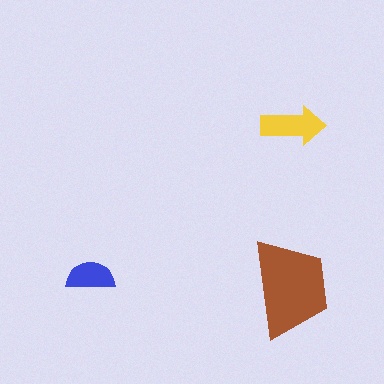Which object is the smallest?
The blue semicircle.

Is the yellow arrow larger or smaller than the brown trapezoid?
Smaller.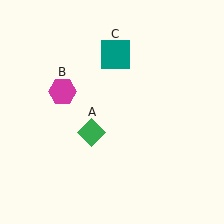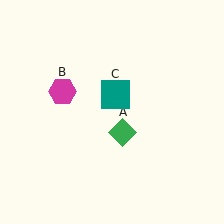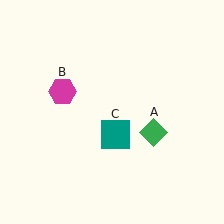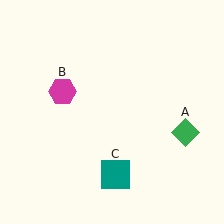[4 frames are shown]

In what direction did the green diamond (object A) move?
The green diamond (object A) moved right.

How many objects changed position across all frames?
2 objects changed position: green diamond (object A), teal square (object C).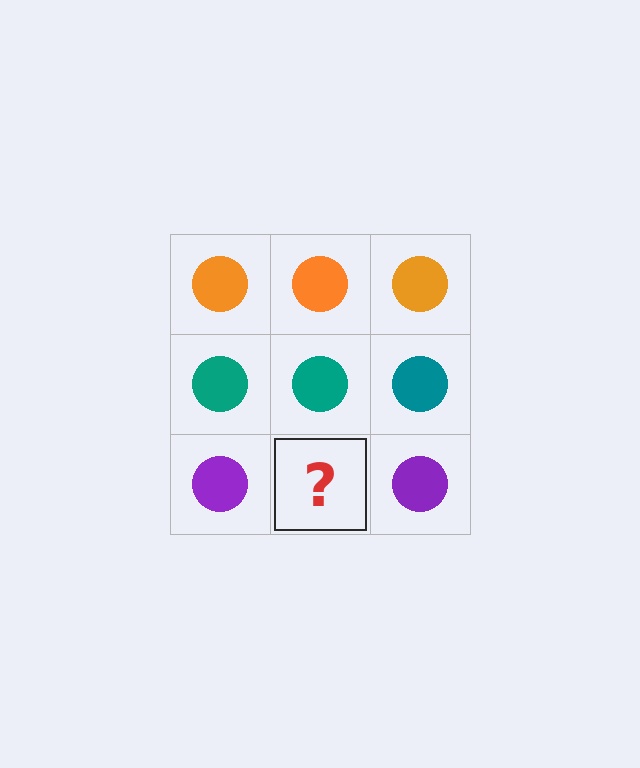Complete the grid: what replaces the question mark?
The question mark should be replaced with a purple circle.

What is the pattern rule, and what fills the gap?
The rule is that each row has a consistent color. The gap should be filled with a purple circle.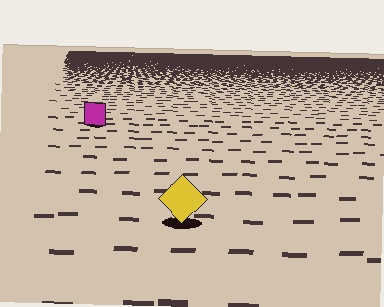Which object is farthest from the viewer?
The magenta square is farthest from the viewer. It appears smaller and the ground texture around it is denser.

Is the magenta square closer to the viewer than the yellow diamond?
No. The yellow diamond is closer — you can tell from the texture gradient: the ground texture is coarser near it.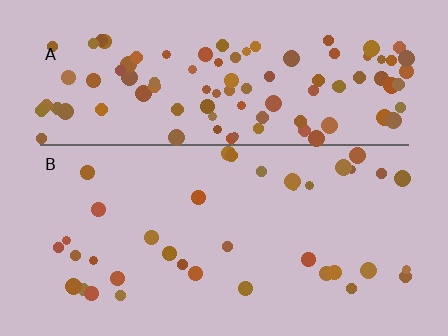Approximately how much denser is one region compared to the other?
Approximately 2.8× — region A over region B.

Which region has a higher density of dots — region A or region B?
A (the top).